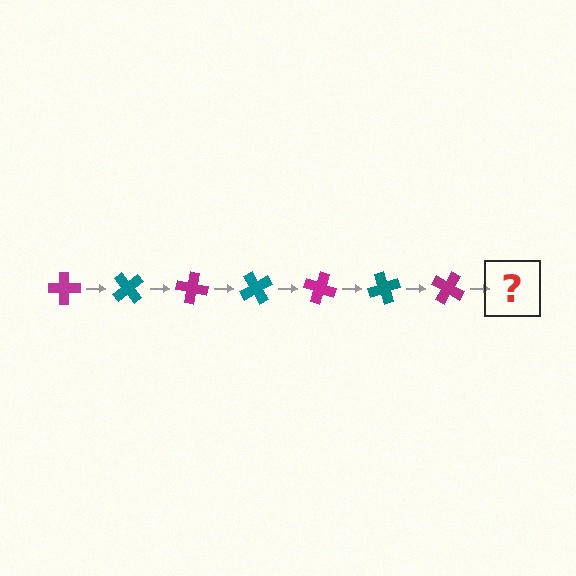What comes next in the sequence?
The next element should be a teal cross, rotated 350 degrees from the start.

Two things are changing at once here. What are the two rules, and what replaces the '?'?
The two rules are that it rotates 50 degrees each step and the color cycles through magenta and teal. The '?' should be a teal cross, rotated 350 degrees from the start.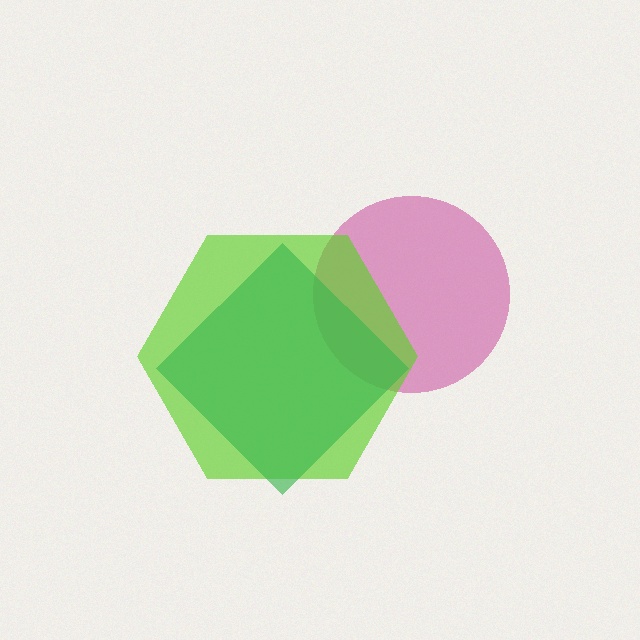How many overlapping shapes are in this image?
There are 3 overlapping shapes in the image.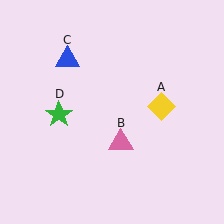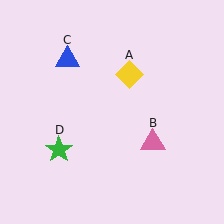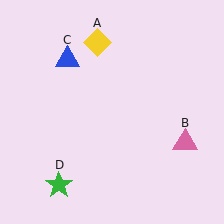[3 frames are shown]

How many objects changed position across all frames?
3 objects changed position: yellow diamond (object A), pink triangle (object B), green star (object D).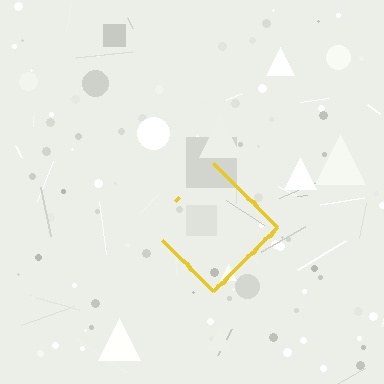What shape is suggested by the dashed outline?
The dashed outline suggests a diamond.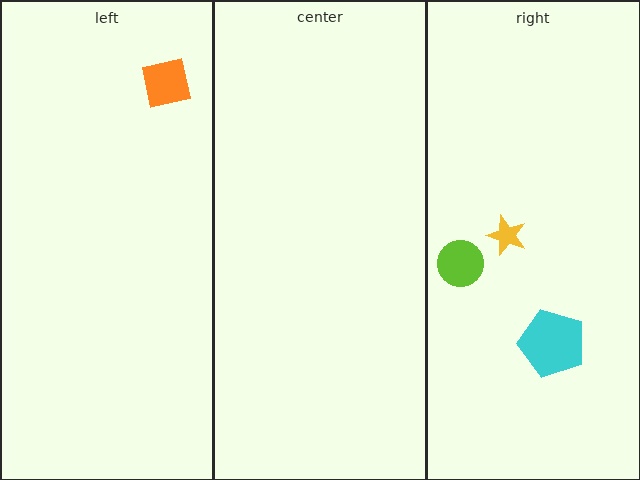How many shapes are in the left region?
1.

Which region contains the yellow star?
The right region.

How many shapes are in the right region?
3.